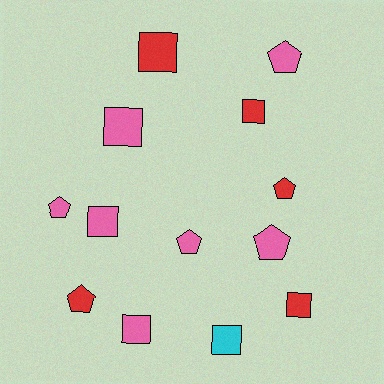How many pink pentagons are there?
There are 4 pink pentagons.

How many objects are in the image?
There are 13 objects.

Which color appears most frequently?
Pink, with 7 objects.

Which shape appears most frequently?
Square, with 7 objects.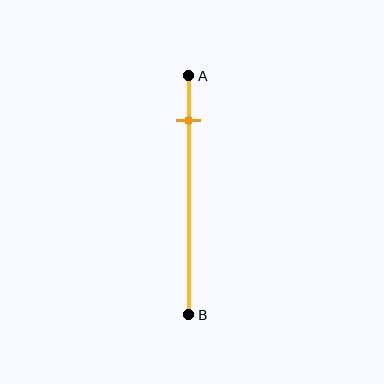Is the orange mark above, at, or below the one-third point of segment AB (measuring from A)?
The orange mark is above the one-third point of segment AB.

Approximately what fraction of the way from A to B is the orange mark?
The orange mark is approximately 20% of the way from A to B.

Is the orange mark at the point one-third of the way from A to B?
No, the mark is at about 20% from A, not at the 33% one-third point.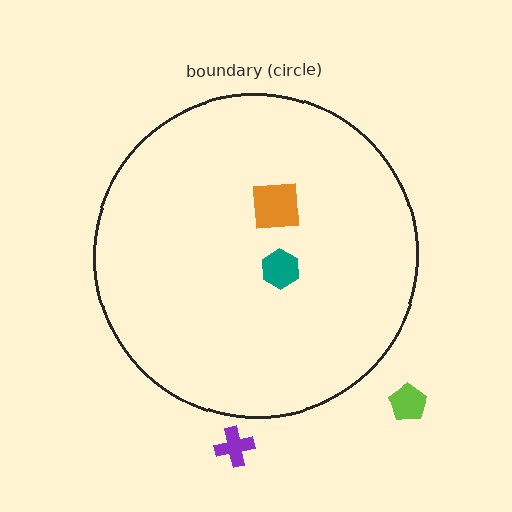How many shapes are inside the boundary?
2 inside, 2 outside.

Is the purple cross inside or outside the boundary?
Outside.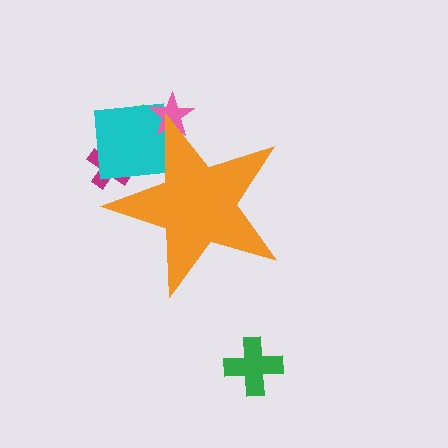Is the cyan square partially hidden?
Yes, the cyan square is partially hidden behind the orange star.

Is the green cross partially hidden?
No, the green cross is fully visible.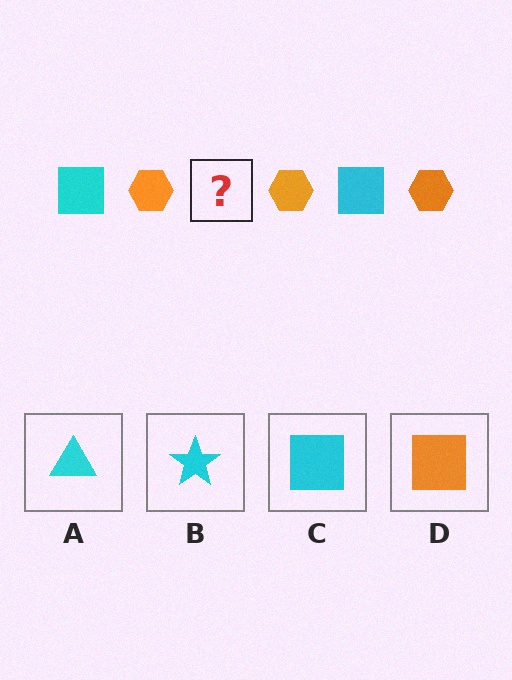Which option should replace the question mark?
Option C.